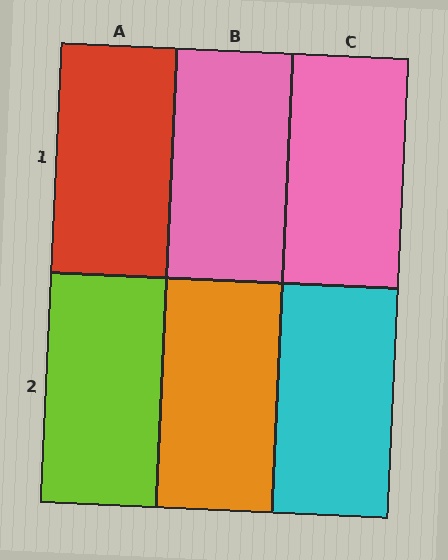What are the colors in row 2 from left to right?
Lime, orange, cyan.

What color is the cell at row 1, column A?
Red.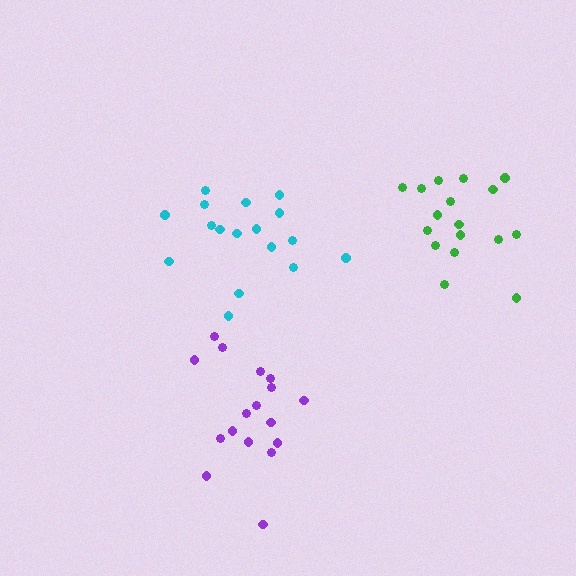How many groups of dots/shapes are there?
There are 3 groups.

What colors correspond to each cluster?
The clusters are colored: cyan, purple, green.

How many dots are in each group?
Group 1: 17 dots, Group 2: 17 dots, Group 3: 17 dots (51 total).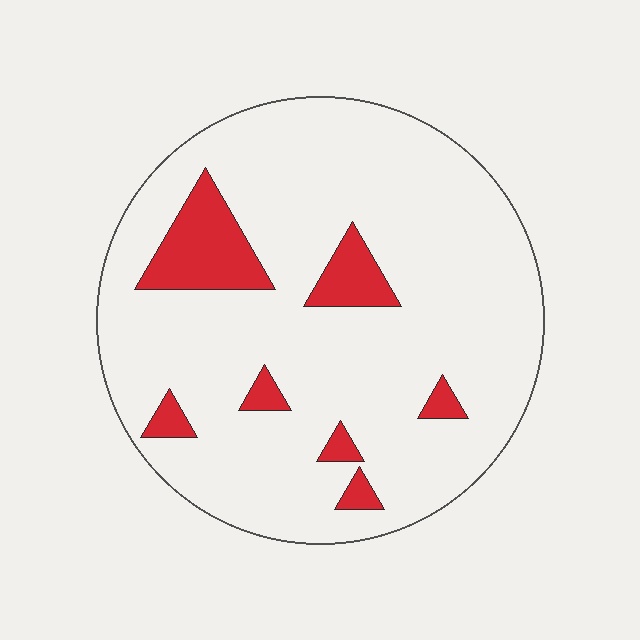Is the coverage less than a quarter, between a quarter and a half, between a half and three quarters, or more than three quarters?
Less than a quarter.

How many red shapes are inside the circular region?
7.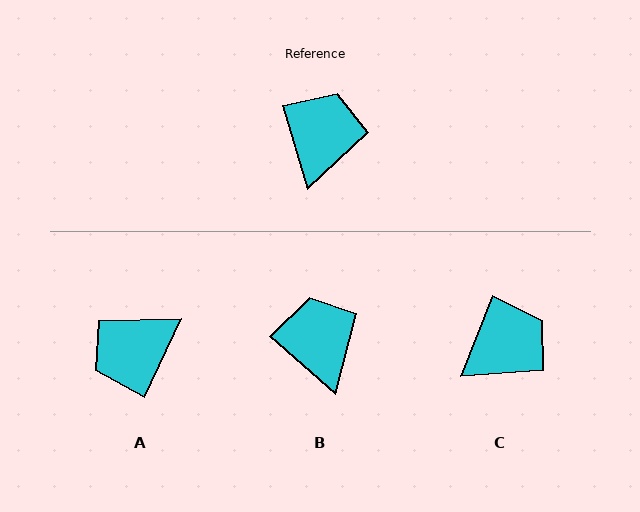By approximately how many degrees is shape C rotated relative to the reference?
Approximately 38 degrees clockwise.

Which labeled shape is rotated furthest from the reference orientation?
A, about 138 degrees away.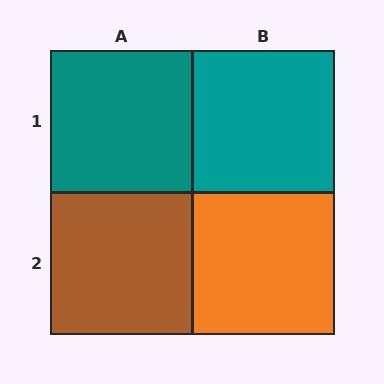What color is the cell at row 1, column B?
Teal.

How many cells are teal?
2 cells are teal.